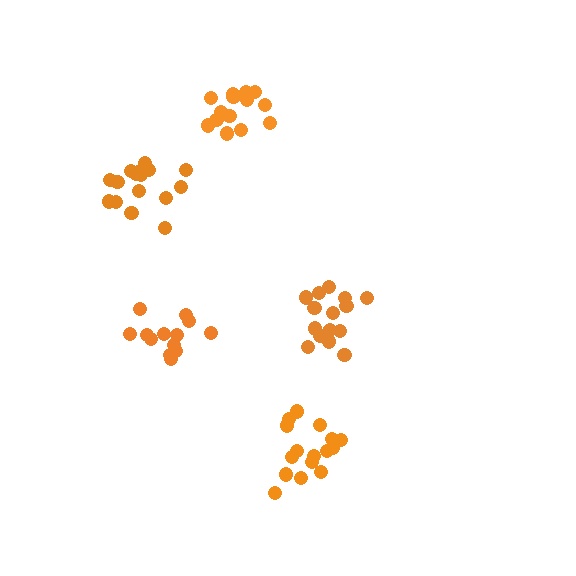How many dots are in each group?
Group 1: 16 dots, Group 2: 13 dots, Group 3: 14 dots, Group 4: 16 dots, Group 5: 16 dots (75 total).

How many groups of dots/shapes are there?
There are 5 groups.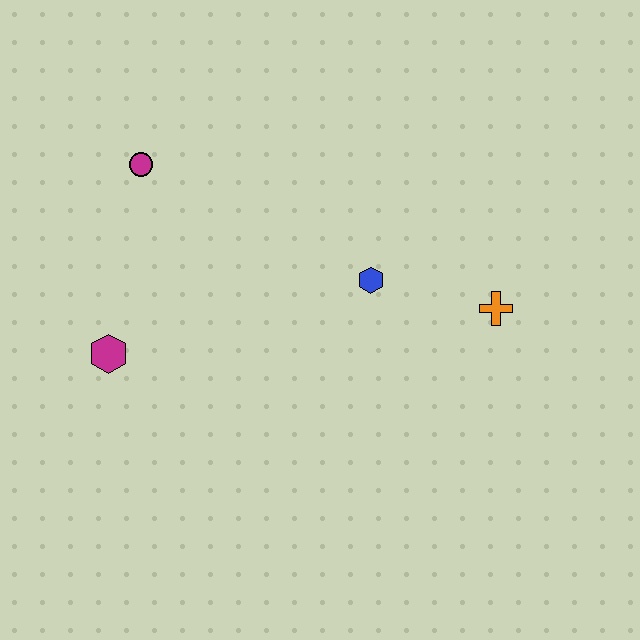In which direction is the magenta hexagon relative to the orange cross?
The magenta hexagon is to the left of the orange cross.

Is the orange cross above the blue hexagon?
No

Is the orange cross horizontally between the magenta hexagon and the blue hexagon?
No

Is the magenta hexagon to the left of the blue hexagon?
Yes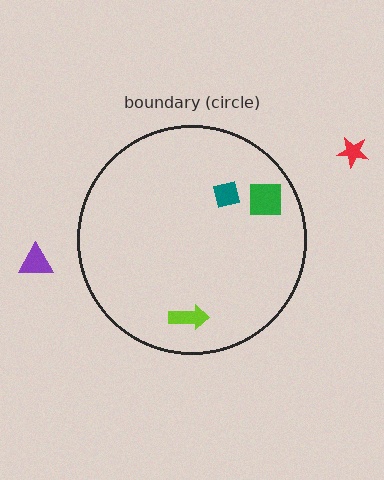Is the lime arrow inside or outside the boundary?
Inside.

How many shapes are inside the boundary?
3 inside, 2 outside.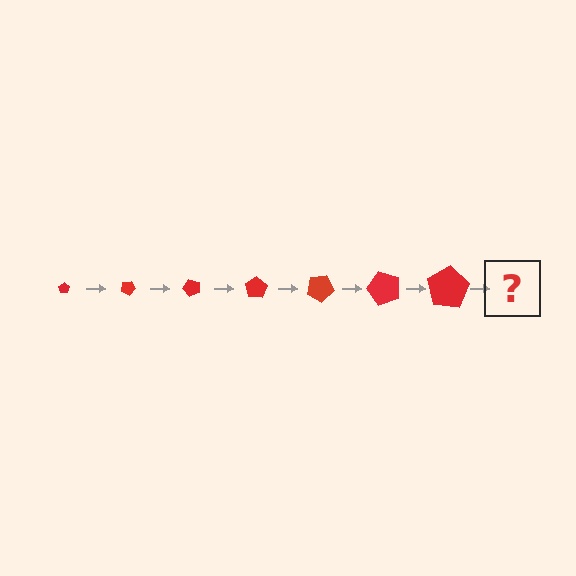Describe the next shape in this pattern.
It should be a pentagon, larger than the previous one and rotated 175 degrees from the start.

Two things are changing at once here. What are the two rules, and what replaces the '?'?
The two rules are that the pentagon grows larger each step and it rotates 25 degrees each step. The '?' should be a pentagon, larger than the previous one and rotated 175 degrees from the start.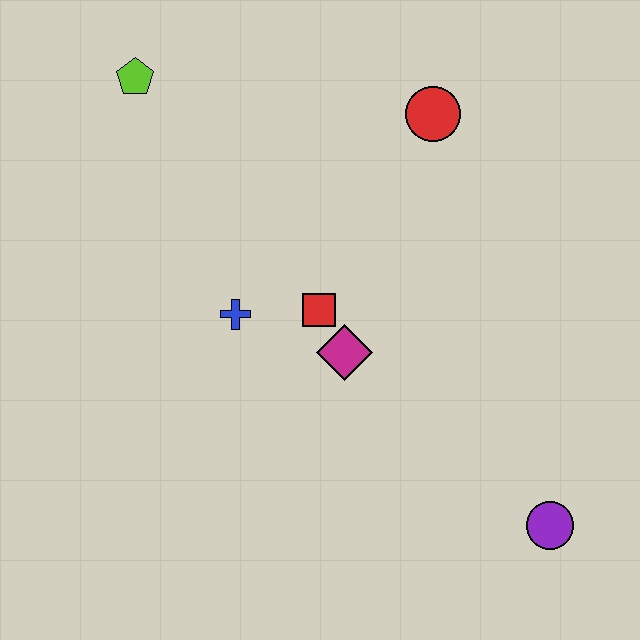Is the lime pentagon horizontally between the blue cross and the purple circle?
No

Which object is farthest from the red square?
The purple circle is farthest from the red square.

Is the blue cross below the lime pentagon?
Yes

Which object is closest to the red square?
The magenta diamond is closest to the red square.